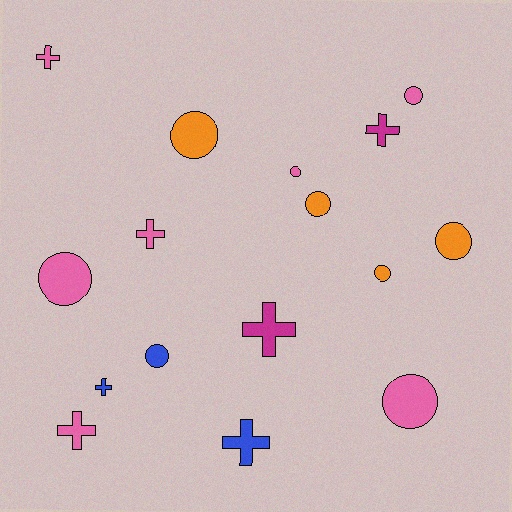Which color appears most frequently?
Pink, with 7 objects.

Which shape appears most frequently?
Circle, with 9 objects.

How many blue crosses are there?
There are 2 blue crosses.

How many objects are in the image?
There are 16 objects.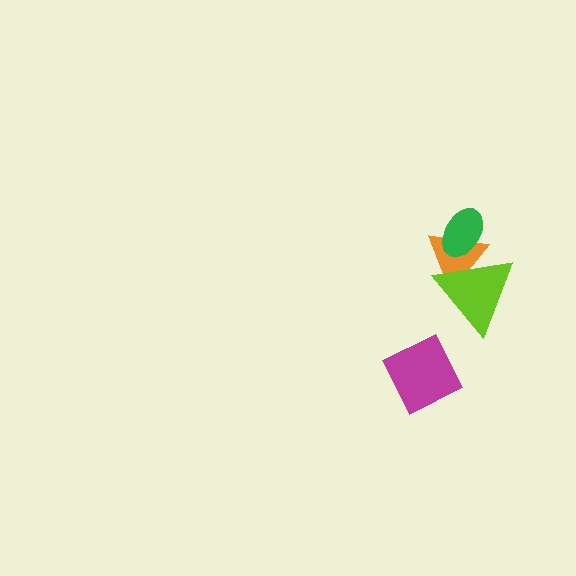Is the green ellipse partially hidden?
Yes, it is partially covered by another shape.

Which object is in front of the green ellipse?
The lime triangle is in front of the green ellipse.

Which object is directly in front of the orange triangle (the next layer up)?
The green ellipse is directly in front of the orange triangle.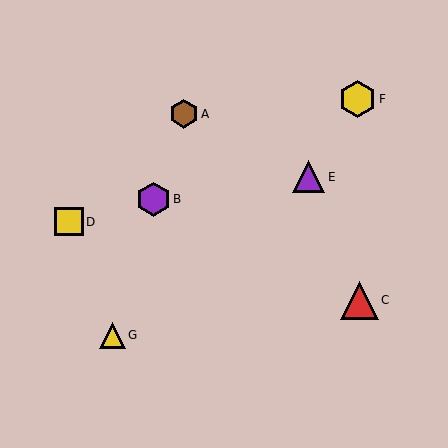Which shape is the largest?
The red triangle (labeled C) is the largest.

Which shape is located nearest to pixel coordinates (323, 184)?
The purple triangle (labeled E) at (309, 177) is nearest to that location.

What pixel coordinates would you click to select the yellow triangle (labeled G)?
Click at (112, 335) to select the yellow triangle G.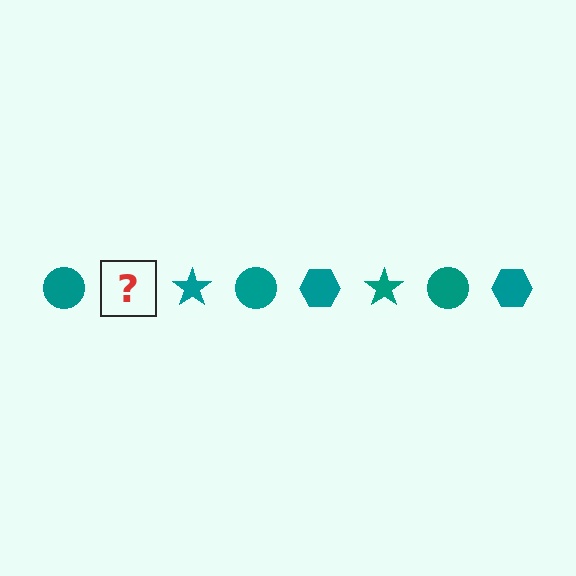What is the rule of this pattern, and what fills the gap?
The rule is that the pattern cycles through circle, hexagon, star shapes in teal. The gap should be filled with a teal hexagon.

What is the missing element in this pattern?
The missing element is a teal hexagon.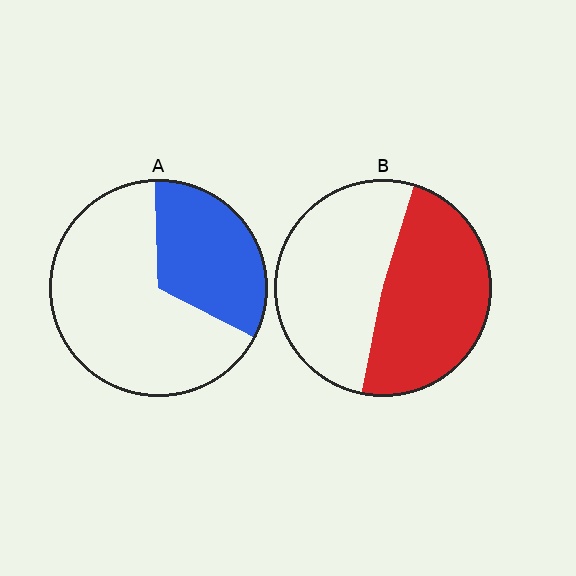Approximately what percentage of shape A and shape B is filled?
A is approximately 35% and B is approximately 50%.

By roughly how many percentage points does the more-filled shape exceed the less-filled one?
By roughly 15 percentage points (B over A).